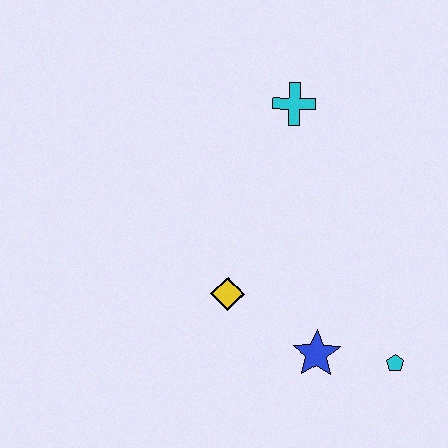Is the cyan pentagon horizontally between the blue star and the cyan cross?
No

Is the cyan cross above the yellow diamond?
Yes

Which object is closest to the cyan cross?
The yellow diamond is closest to the cyan cross.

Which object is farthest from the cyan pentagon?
The cyan cross is farthest from the cyan pentagon.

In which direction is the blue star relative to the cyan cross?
The blue star is below the cyan cross.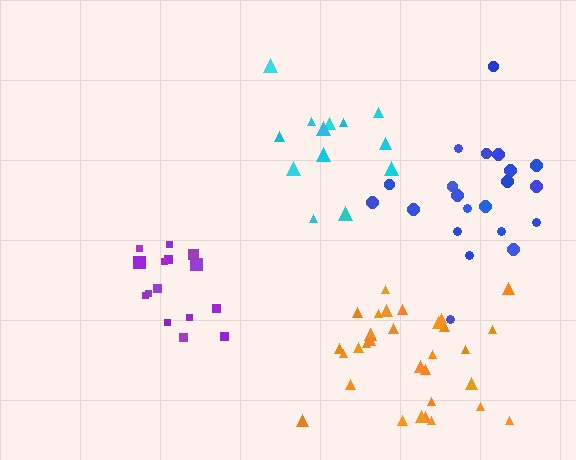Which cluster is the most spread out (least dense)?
Blue.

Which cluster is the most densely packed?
Purple.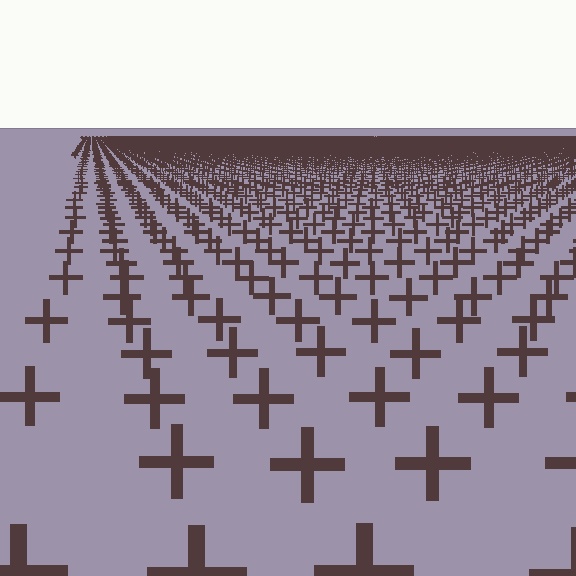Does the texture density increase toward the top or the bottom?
Density increases toward the top.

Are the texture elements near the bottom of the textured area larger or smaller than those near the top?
Larger. Near the bottom, elements are closer to the viewer and appear at a bigger on-screen size.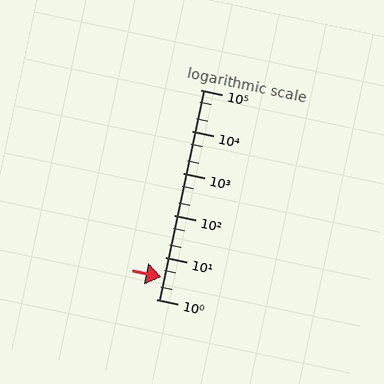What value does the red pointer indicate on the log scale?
The pointer indicates approximately 3.3.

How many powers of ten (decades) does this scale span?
The scale spans 5 decades, from 1 to 100000.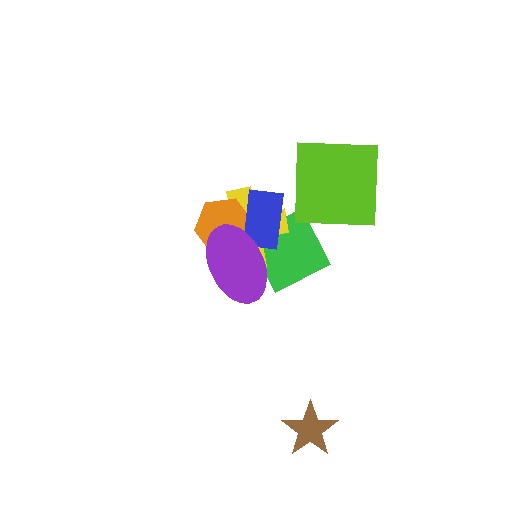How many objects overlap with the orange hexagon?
3 objects overlap with the orange hexagon.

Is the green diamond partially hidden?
Yes, it is partially covered by another shape.